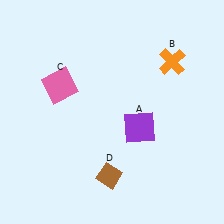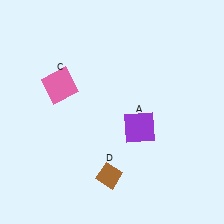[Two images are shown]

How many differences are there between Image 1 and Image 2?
There is 1 difference between the two images.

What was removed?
The orange cross (B) was removed in Image 2.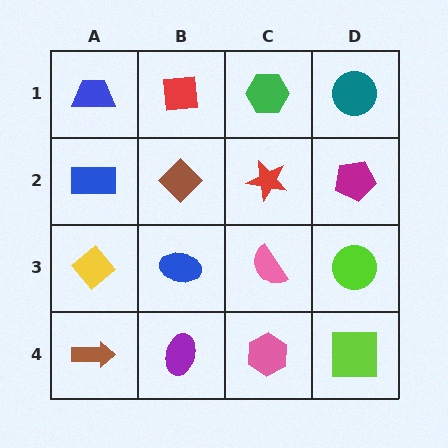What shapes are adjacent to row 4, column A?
A yellow diamond (row 3, column A), a purple ellipse (row 4, column B).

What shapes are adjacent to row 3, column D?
A magenta pentagon (row 2, column D), a lime square (row 4, column D), a pink semicircle (row 3, column C).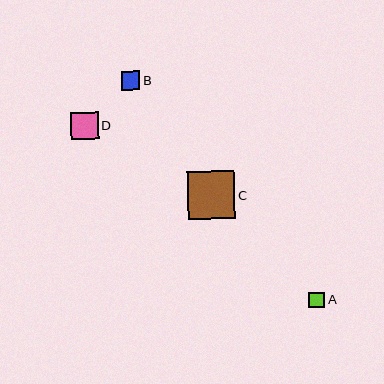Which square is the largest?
Square C is the largest with a size of approximately 48 pixels.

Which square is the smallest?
Square A is the smallest with a size of approximately 16 pixels.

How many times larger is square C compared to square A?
Square C is approximately 3.0 times the size of square A.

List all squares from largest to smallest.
From largest to smallest: C, D, B, A.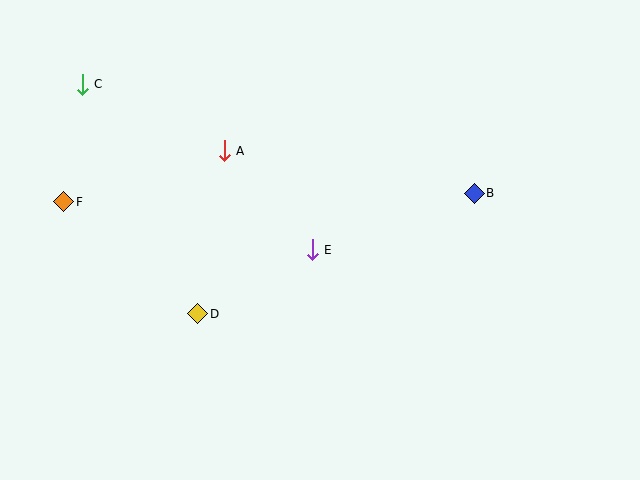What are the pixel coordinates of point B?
Point B is at (474, 193).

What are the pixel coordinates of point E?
Point E is at (312, 250).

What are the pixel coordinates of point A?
Point A is at (224, 151).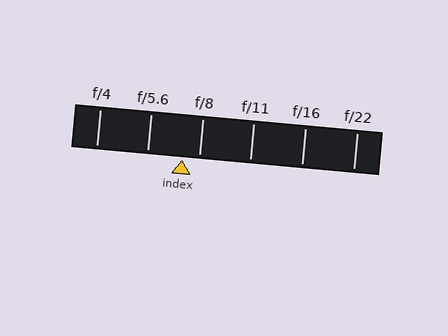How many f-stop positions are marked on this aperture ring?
There are 6 f-stop positions marked.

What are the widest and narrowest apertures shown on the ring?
The widest aperture shown is f/4 and the narrowest is f/22.